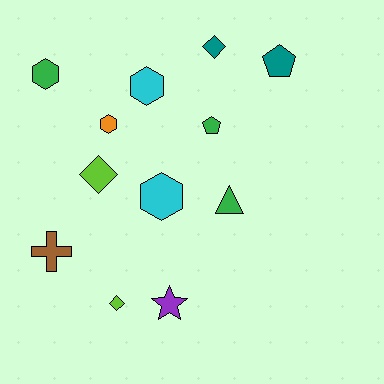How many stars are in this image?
There is 1 star.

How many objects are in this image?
There are 12 objects.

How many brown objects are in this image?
There is 1 brown object.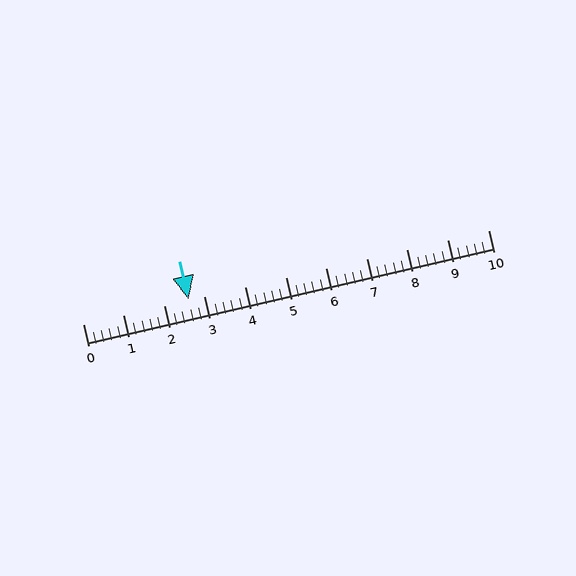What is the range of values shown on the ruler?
The ruler shows values from 0 to 10.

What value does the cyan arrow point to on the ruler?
The cyan arrow points to approximately 2.6.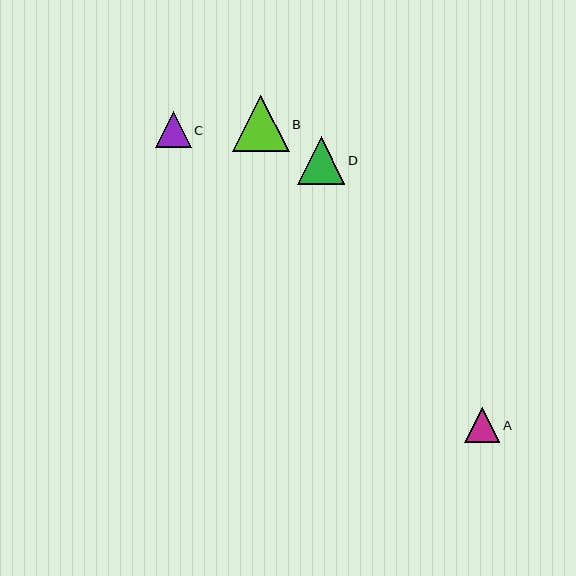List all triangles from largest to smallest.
From largest to smallest: B, D, C, A.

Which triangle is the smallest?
Triangle A is the smallest with a size of approximately 35 pixels.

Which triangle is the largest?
Triangle B is the largest with a size of approximately 56 pixels.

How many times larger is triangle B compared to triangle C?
Triangle B is approximately 1.6 times the size of triangle C.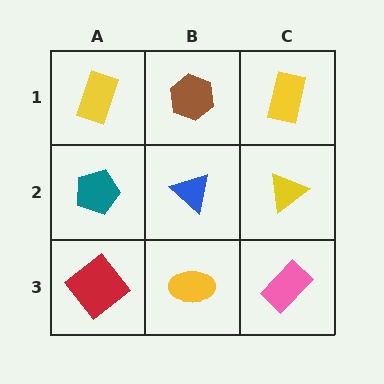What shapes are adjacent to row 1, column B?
A blue triangle (row 2, column B), a yellow rectangle (row 1, column A), a yellow rectangle (row 1, column C).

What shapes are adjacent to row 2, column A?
A yellow rectangle (row 1, column A), a red diamond (row 3, column A), a blue triangle (row 2, column B).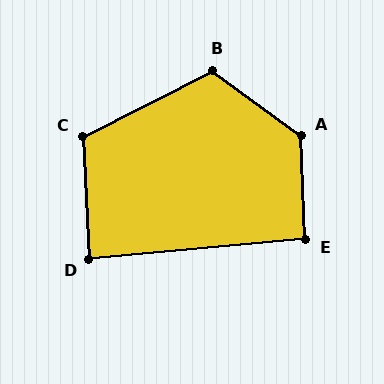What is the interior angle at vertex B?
Approximately 117 degrees (obtuse).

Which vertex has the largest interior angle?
A, at approximately 128 degrees.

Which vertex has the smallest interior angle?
D, at approximately 88 degrees.